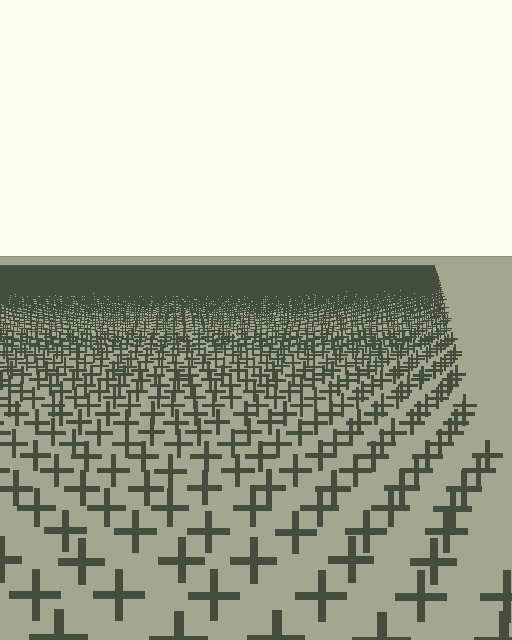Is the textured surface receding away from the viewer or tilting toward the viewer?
The surface is receding away from the viewer. Texture elements get smaller and denser toward the top.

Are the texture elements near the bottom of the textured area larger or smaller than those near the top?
Larger. Near the bottom, elements are closer to the viewer and appear at a bigger on-screen size.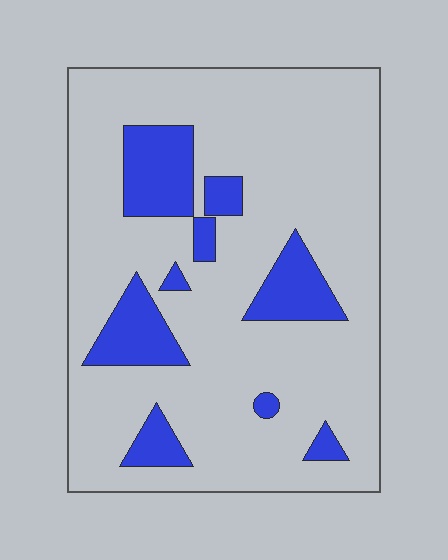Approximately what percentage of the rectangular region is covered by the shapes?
Approximately 20%.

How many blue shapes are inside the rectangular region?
9.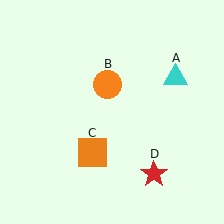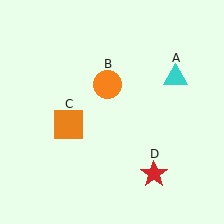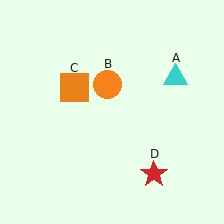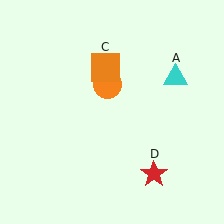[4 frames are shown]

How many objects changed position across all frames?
1 object changed position: orange square (object C).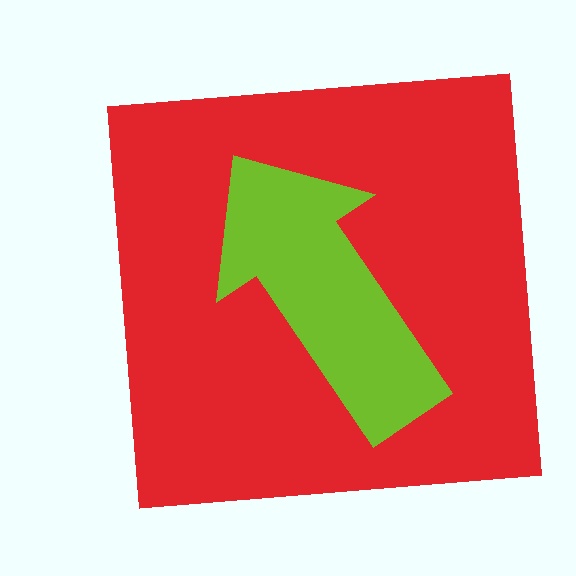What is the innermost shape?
The lime arrow.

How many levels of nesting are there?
2.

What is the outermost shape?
The red square.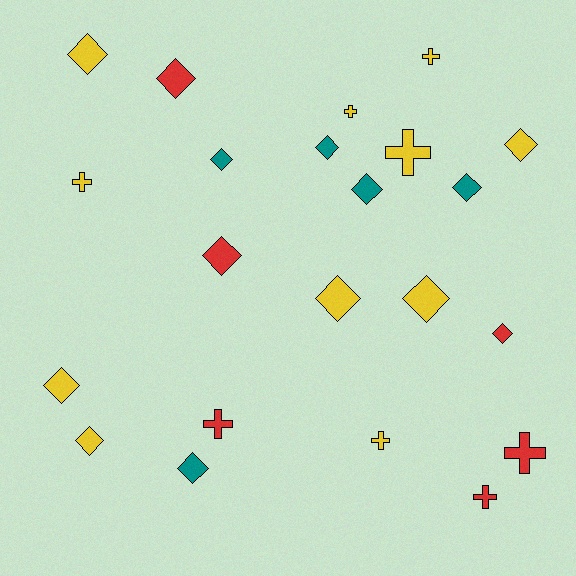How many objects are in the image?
There are 22 objects.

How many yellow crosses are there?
There are 5 yellow crosses.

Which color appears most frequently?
Yellow, with 11 objects.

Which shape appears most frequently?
Diamond, with 14 objects.